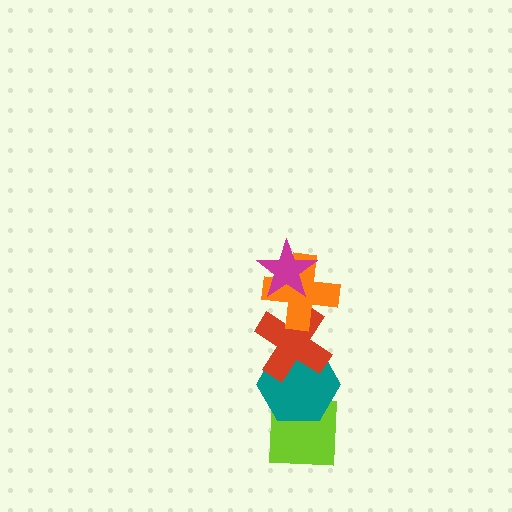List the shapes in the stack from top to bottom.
From top to bottom: the magenta star, the orange cross, the red cross, the teal hexagon, the lime square.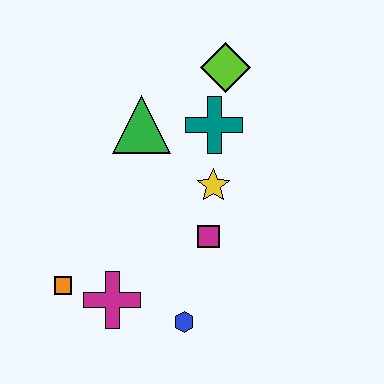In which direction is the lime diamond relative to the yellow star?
The lime diamond is above the yellow star.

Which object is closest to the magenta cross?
The orange square is closest to the magenta cross.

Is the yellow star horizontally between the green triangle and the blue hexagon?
No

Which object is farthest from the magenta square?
The lime diamond is farthest from the magenta square.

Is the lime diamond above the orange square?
Yes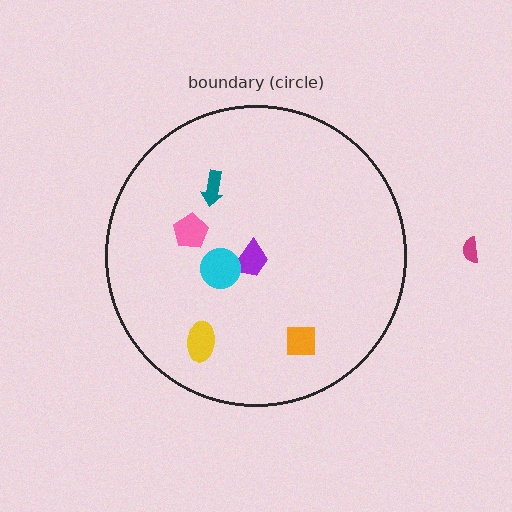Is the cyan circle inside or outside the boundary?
Inside.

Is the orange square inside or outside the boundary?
Inside.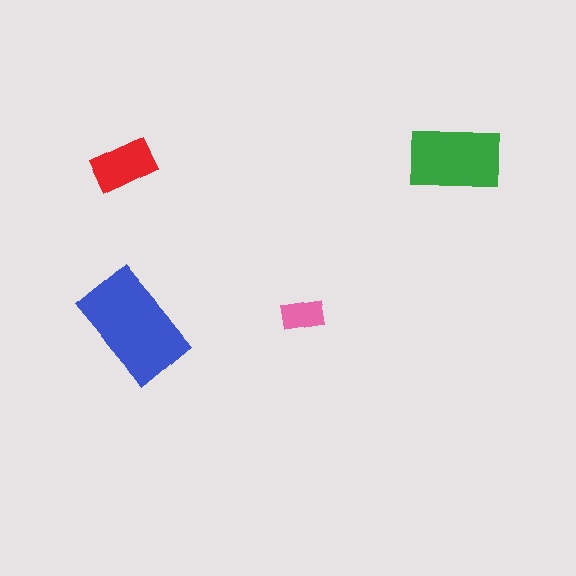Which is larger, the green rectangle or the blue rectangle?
The blue one.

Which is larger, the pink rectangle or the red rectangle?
The red one.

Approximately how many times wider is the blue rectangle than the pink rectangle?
About 2.5 times wider.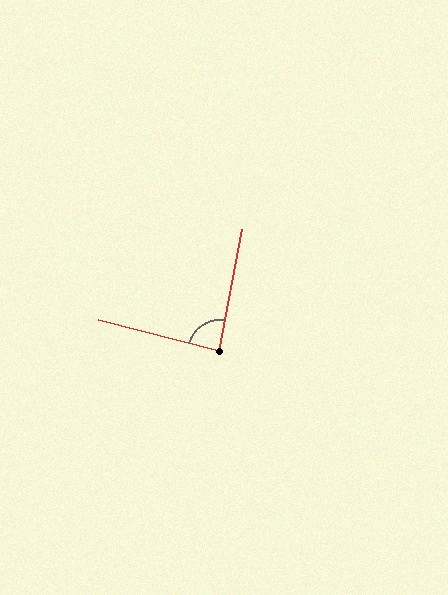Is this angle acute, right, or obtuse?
It is approximately a right angle.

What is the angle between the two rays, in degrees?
Approximately 86 degrees.